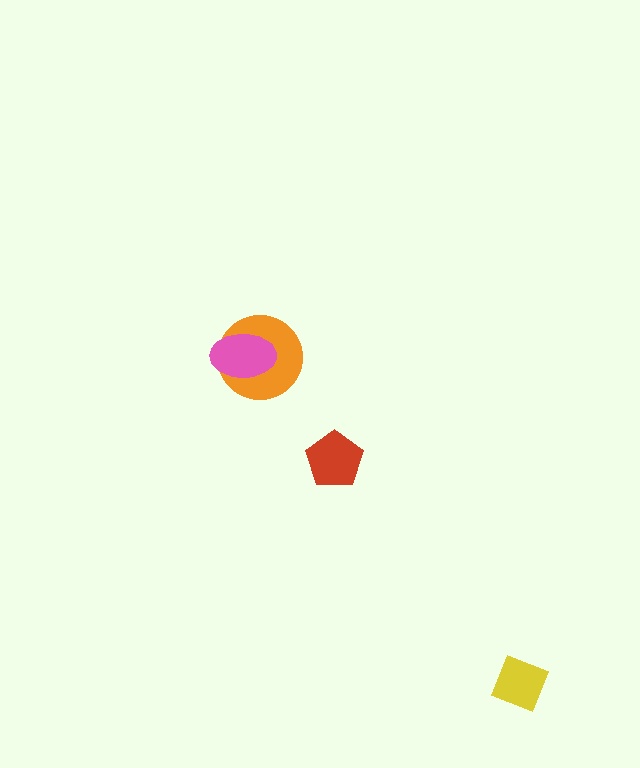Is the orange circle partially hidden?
Yes, it is partially covered by another shape.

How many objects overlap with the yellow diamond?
0 objects overlap with the yellow diamond.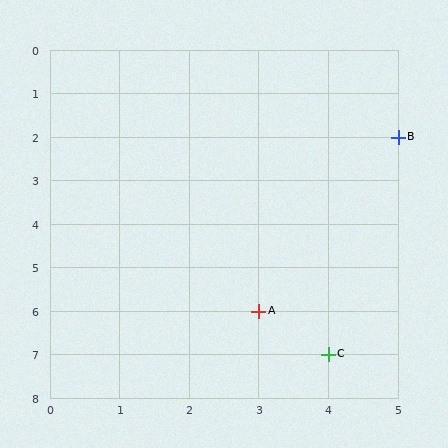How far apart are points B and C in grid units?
Points B and C are 1 column and 5 rows apart (about 5.1 grid units diagonally).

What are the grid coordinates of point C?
Point C is at grid coordinates (4, 7).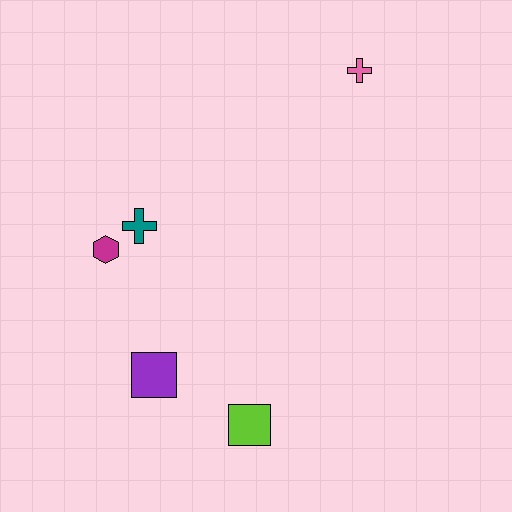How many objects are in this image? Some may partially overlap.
There are 5 objects.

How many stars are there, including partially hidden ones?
There are no stars.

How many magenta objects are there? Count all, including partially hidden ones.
There is 1 magenta object.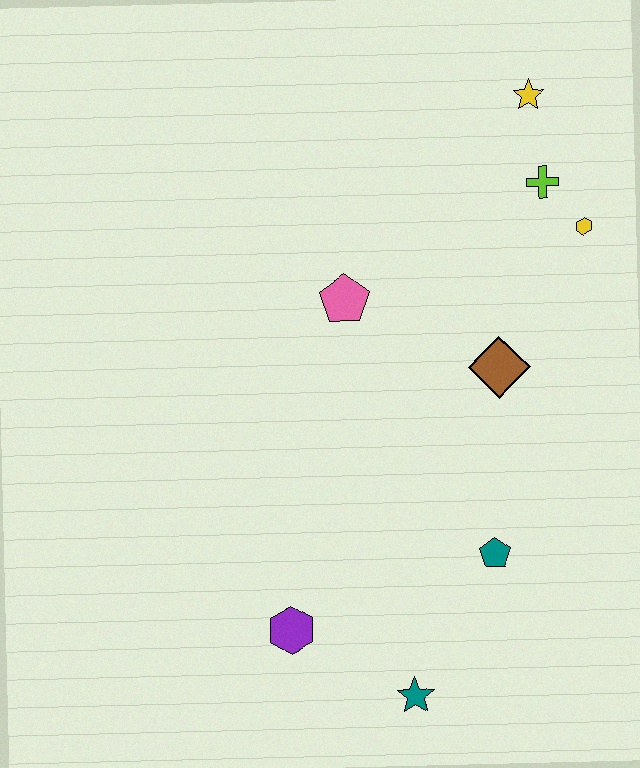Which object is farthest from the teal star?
The yellow star is farthest from the teal star.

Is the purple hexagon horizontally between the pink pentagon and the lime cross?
No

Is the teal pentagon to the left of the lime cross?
Yes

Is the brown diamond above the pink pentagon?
No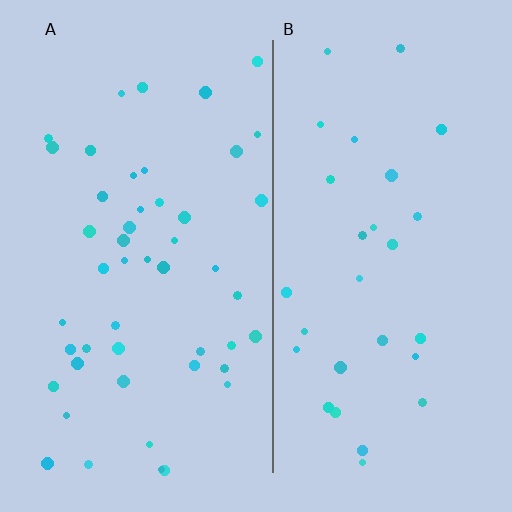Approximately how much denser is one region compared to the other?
Approximately 1.7× — region A over region B.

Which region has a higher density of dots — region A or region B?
A (the left).